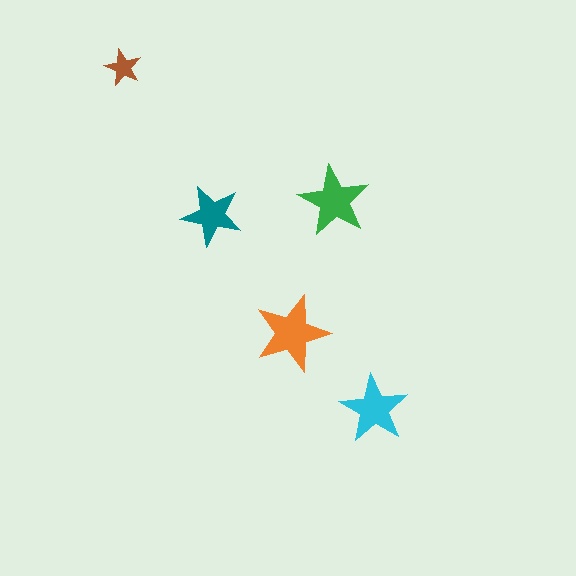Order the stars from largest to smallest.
the orange one, the green one, the cyan one, the teal one, the brown one.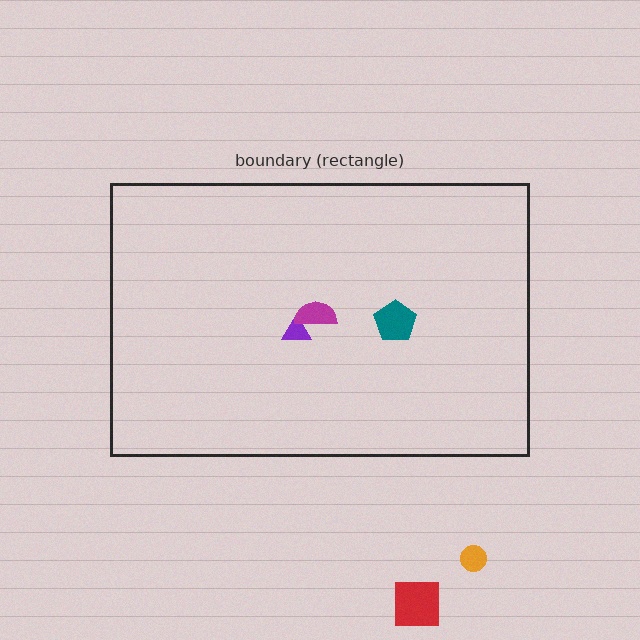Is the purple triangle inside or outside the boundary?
Inside.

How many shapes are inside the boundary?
3 inside, 2 outside.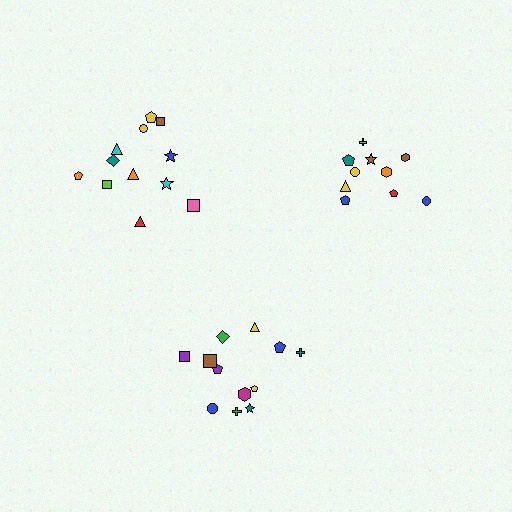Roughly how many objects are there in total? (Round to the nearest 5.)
Roughly 35 objects in total.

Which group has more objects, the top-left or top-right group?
The top-left group.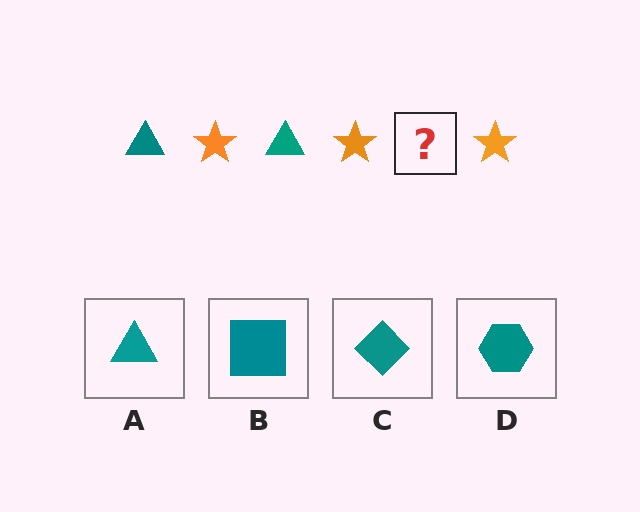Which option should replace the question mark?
Option A.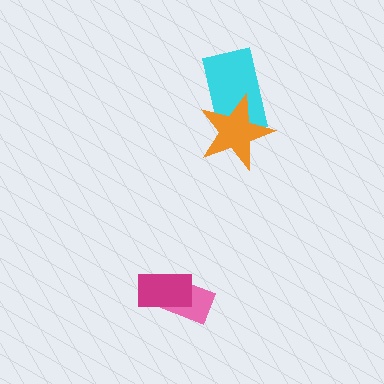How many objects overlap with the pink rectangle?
1 object overlaps with the pink rectangle.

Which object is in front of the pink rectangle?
The magenta rectangle is in front of the pink rectangle.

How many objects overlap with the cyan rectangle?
1 object overlaps with the cyan rectangle.